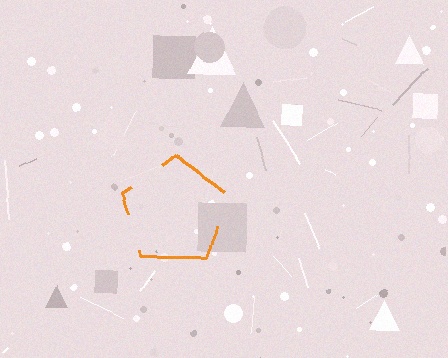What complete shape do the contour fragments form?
The contour fragments form a pentagon.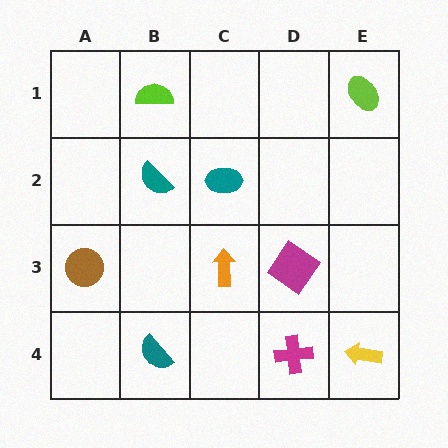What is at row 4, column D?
A magenta cross.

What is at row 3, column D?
A magenta diamond.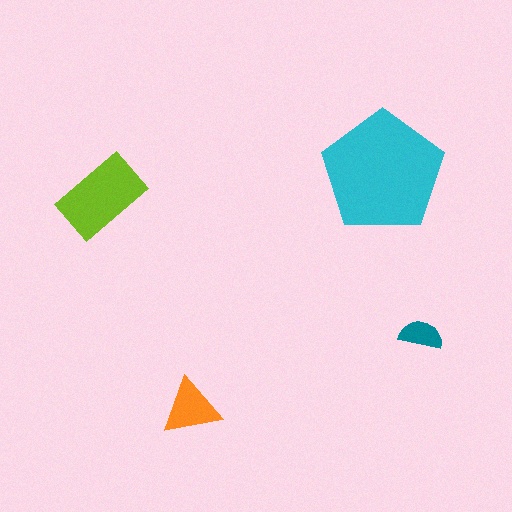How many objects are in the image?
There are 4 objects in the image.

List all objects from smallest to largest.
The teal semicircle, the orange triangle, the lime rectangle, the cyan pentagon.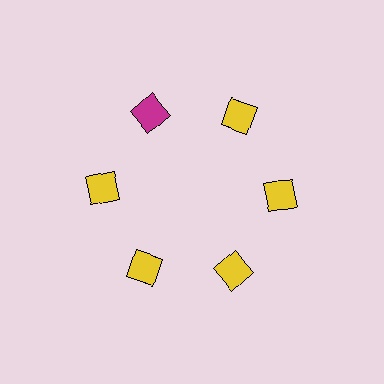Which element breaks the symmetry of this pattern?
The magenta square at roughly the 11 o'clock position breaks the symmetry. All other shapes are yellow squares.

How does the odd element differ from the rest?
It has a different color: magenta instead of yellow.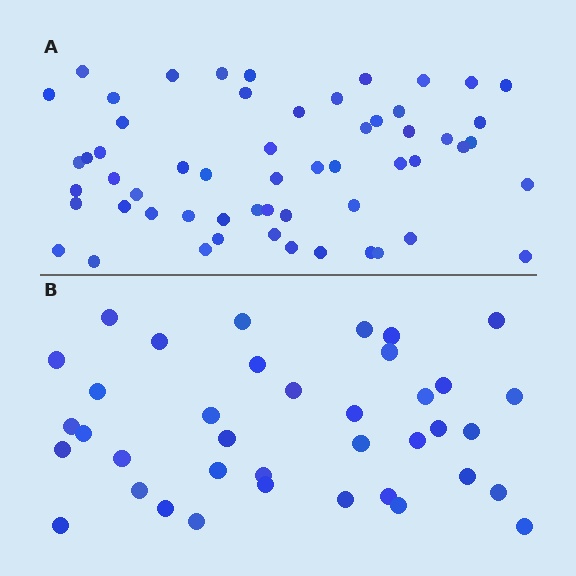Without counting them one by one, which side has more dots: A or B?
Region A (the top region) has more dots.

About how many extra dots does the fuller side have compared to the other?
Region A has approximately 20 more dots than region B.